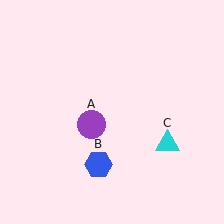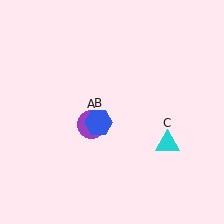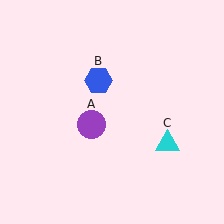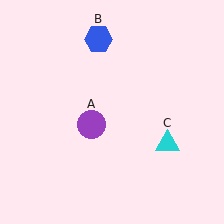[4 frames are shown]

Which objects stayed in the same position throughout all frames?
Purple circle (object A) and cyan triangle (object C) remained stationary.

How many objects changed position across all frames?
1 object changed position: blue hexagon (object B).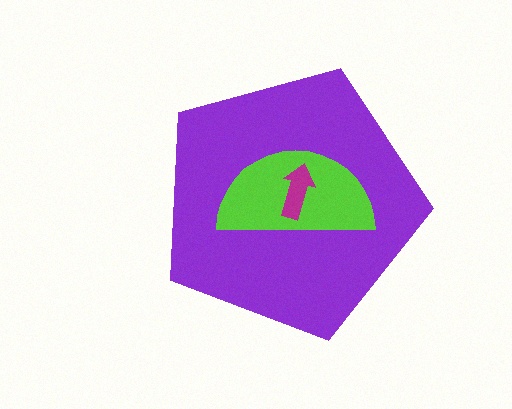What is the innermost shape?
The magenta arrow.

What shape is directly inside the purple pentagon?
The lime semicircle.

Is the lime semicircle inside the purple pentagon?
Yes.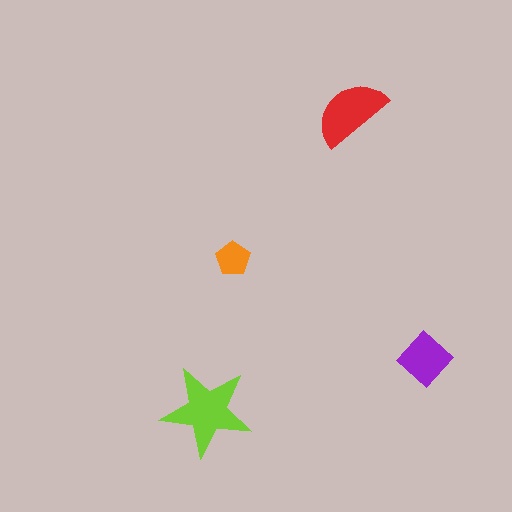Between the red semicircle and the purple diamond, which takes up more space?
The red semicircle.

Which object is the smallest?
The orange pentagon.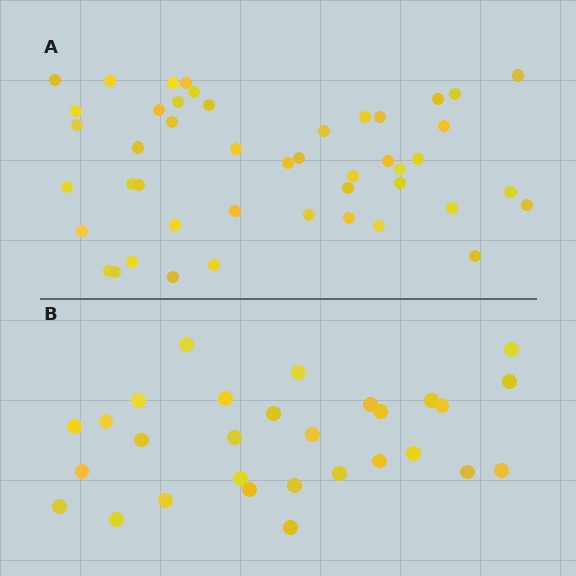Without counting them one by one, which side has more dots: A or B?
Region A (the top region) has more dots.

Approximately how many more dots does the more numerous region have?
Region A has approximately 15 more dots than region B.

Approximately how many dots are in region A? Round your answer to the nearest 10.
About 50 dots. (The exact count is 46, which rounds to 50.)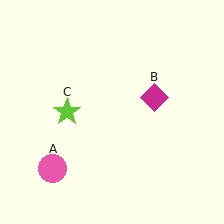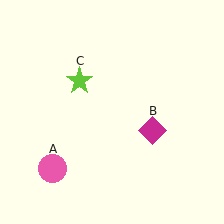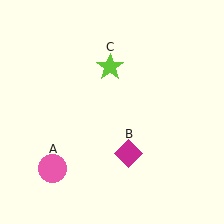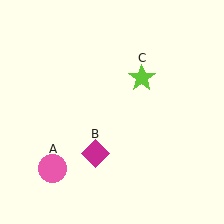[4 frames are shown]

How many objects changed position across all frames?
2 objects changed position: magenta diamond (object B), lime star (object C).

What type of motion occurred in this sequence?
The magenta diamond (object B), lime star (object C) rotated clockwise around the center of the scene.